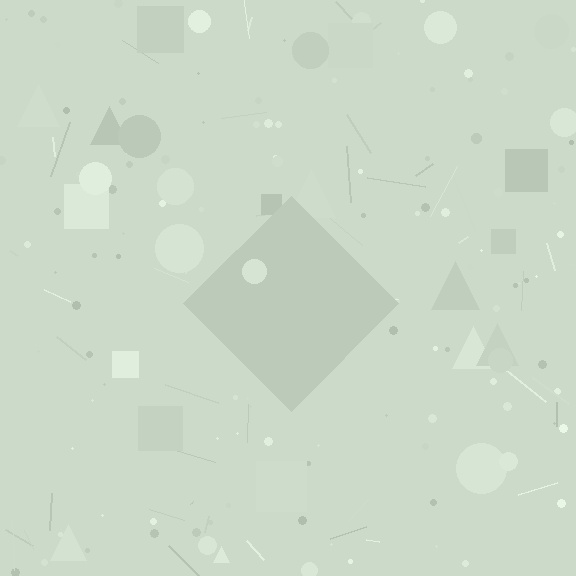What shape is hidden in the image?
A diamond is hidden in the image.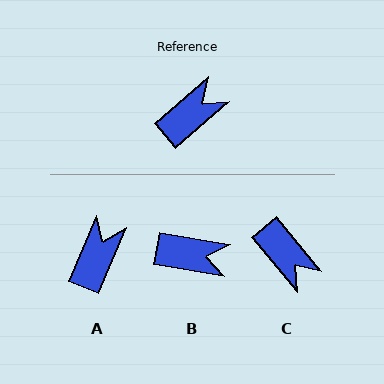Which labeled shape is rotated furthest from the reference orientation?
C, about 91 degrees away.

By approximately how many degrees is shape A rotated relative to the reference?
Approximately 26 degrees counter-clockwise.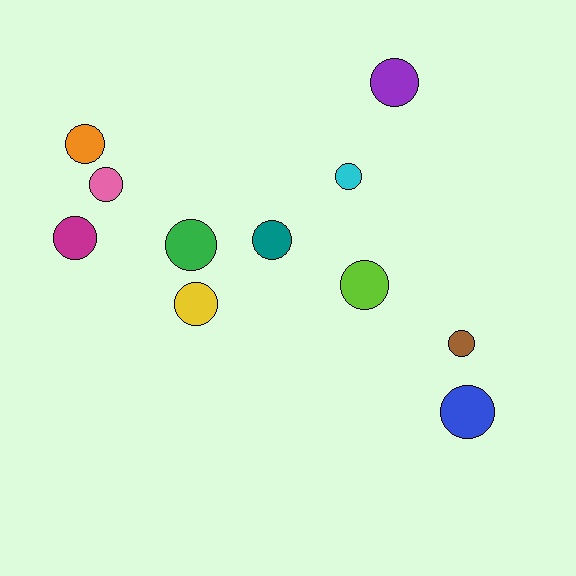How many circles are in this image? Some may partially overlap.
There are 11 circles.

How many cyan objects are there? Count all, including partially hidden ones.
There is 1 cyan object.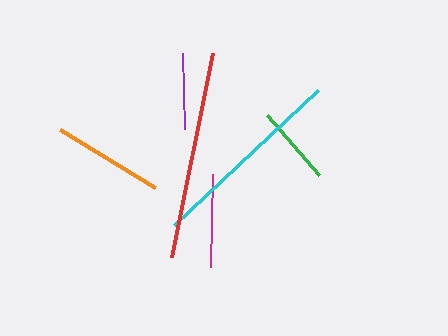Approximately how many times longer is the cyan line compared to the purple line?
The cyan line is approximately 2.6 times the length of the purple line.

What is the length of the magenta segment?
The magenta segment is approximately 93 pixels long.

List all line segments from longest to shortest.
From longest to shortest: red, cyan, orange, magenta, green, purple.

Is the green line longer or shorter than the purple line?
The green line is longer than the purple line.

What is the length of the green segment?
The green segment is approximately 79 pixels long.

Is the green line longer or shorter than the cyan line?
The cyan line is longer than the green line.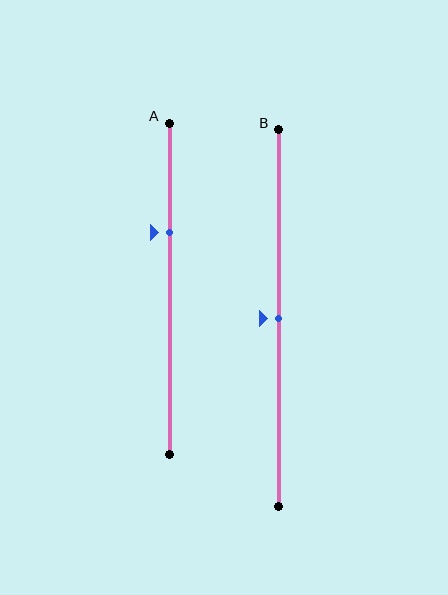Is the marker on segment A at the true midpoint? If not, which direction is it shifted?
No, the marker on segment A is shifted upward by about 17% of the segment length.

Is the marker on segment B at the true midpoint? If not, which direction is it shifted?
Yes, the marker on segment B is at the true midpoint.